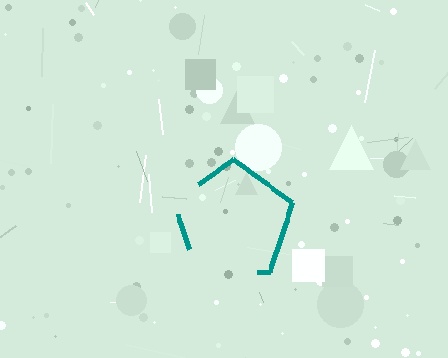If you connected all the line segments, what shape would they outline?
They would outline a pentagon.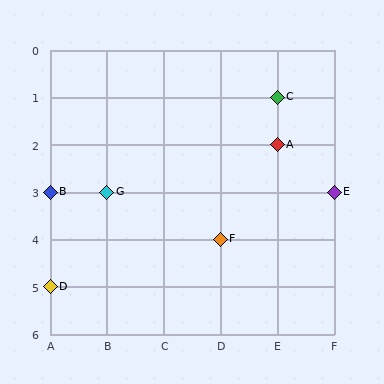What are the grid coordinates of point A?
Point A is at grid coordinates (E, 2).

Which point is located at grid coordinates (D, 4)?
Point F is at (D, 4).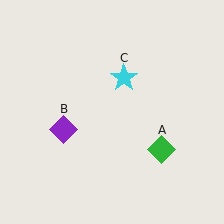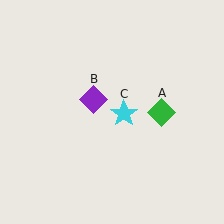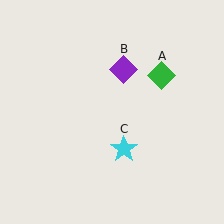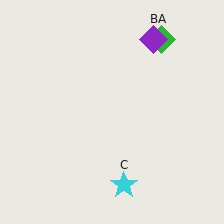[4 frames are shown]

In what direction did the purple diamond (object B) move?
The purple diamond (object B) moved up and to the right.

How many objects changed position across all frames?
3 objects changed position: green diamond (object A), purple diamond (object B), cyan star (object C).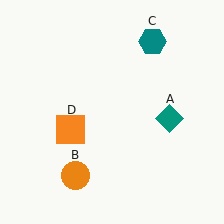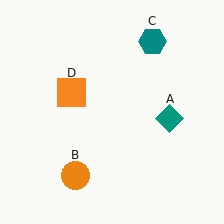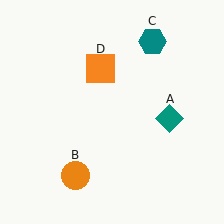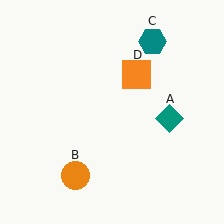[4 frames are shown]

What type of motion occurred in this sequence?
The orange square (object D) rotated clockwise around the center of the scene.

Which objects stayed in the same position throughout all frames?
Teal diamond (object A) and orange circle (object B) and teal hexagon (object C) remained stationary.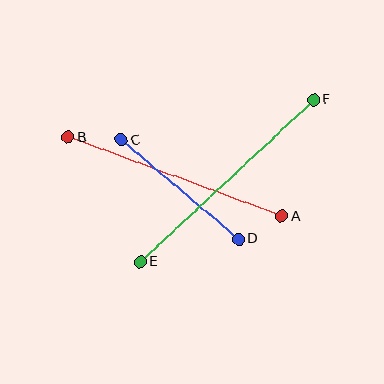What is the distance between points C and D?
The distance is approximately 153 pixels.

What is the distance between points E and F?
The distance is approximately 237 pixels.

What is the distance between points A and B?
The distance is approximately 227 pixels.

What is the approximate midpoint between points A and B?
The midpoint is at approximately (175, 177) pixels.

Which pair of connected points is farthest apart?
Points E and F are farthest apart.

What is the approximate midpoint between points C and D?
The midpoint is at approximately (180, 189) pixels.